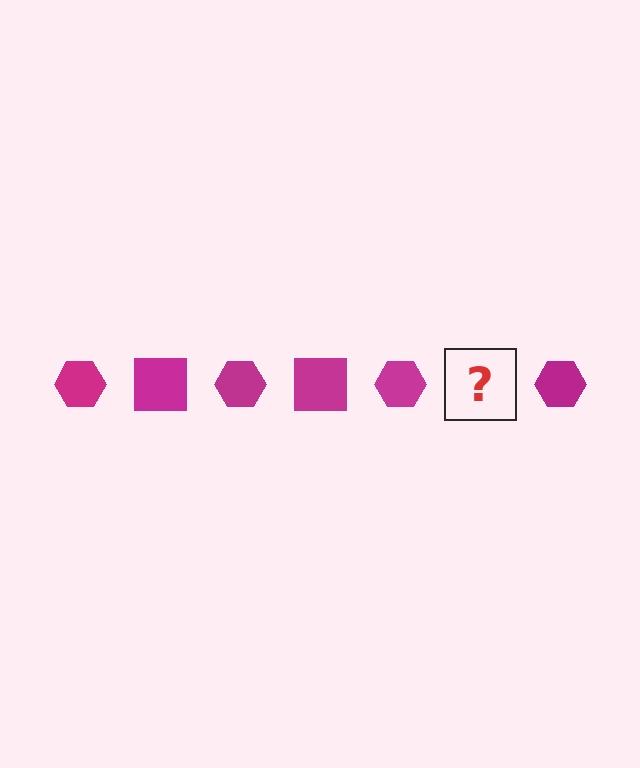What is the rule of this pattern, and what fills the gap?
The rule is that the pattern cycles through hexagon, square shapes in magenta. The gap should be filled with a magenta square.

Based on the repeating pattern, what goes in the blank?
The blank should be a magenta square.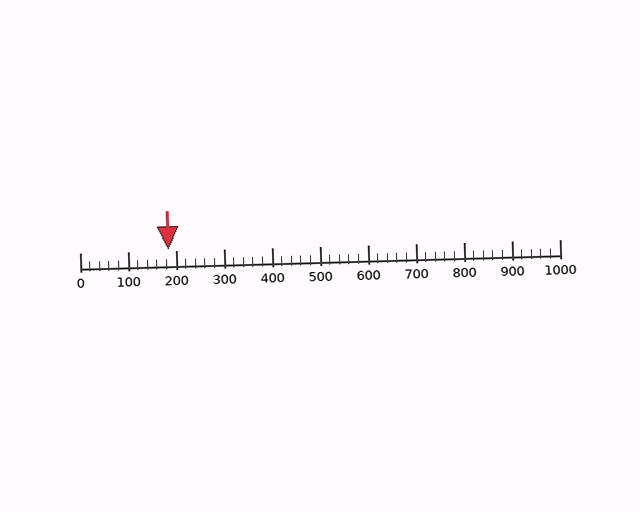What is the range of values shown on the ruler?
The ruler shows values from 0 to 1000.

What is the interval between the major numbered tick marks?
The major tick marks are spaced 100 units apart.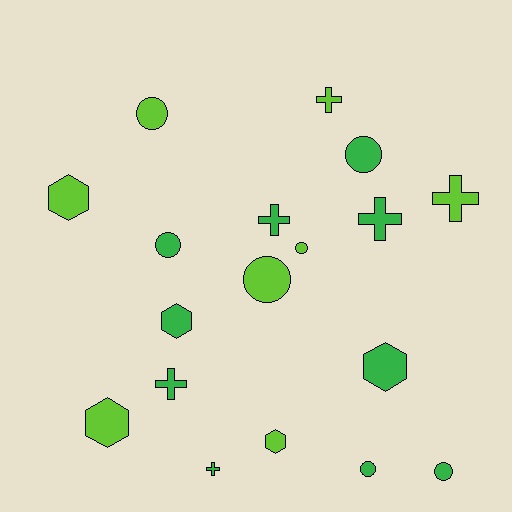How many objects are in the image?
There are 18 objects.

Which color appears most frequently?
Green, with 10 objects.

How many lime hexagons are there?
There are 3 lime hexagons.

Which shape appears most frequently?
Circle, with 7 objects.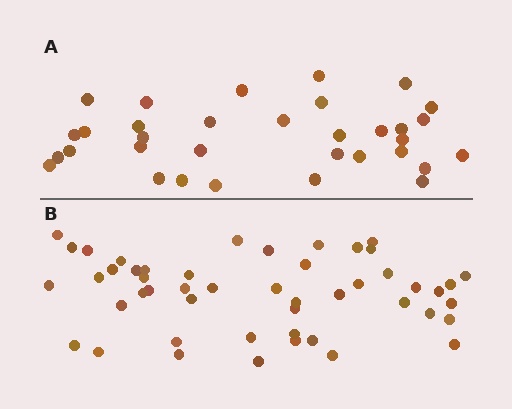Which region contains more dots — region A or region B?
Region B (the bottom region) has more dots.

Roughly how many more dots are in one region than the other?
Region B has approximately 15 more dots than region A.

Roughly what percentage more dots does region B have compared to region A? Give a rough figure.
About 50% more.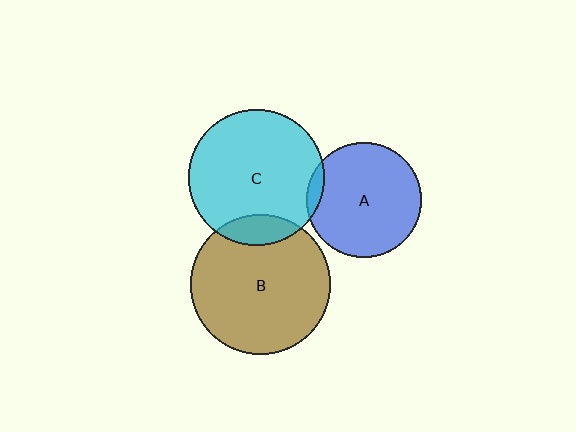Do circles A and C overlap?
Yes.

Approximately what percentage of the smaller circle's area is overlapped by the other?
Approximately 5%.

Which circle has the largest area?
Circle B (brown).